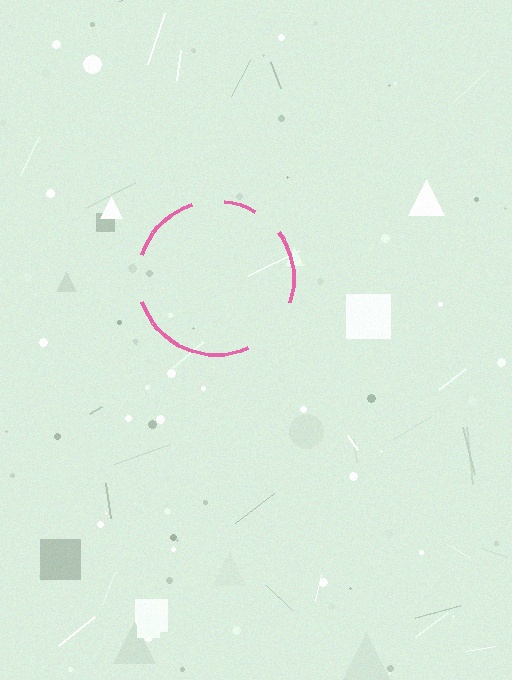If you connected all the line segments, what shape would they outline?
They would outline a circle.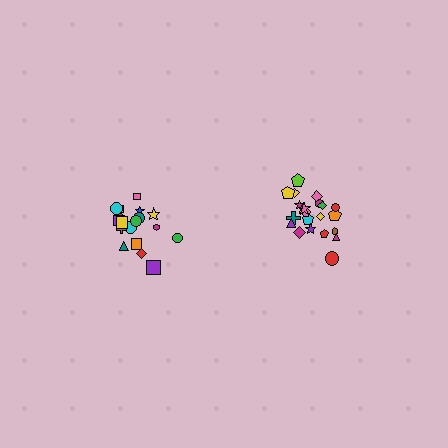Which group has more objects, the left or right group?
The right group.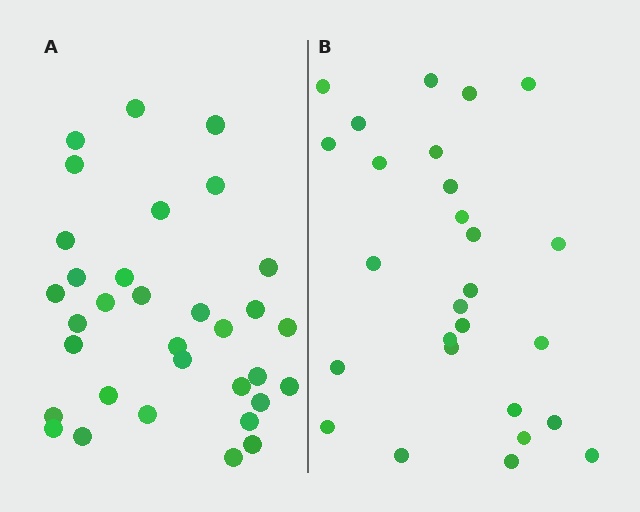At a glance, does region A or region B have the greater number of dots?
Region A (the left region) has more dots.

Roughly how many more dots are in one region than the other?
Region A has about 6 more dots than region B.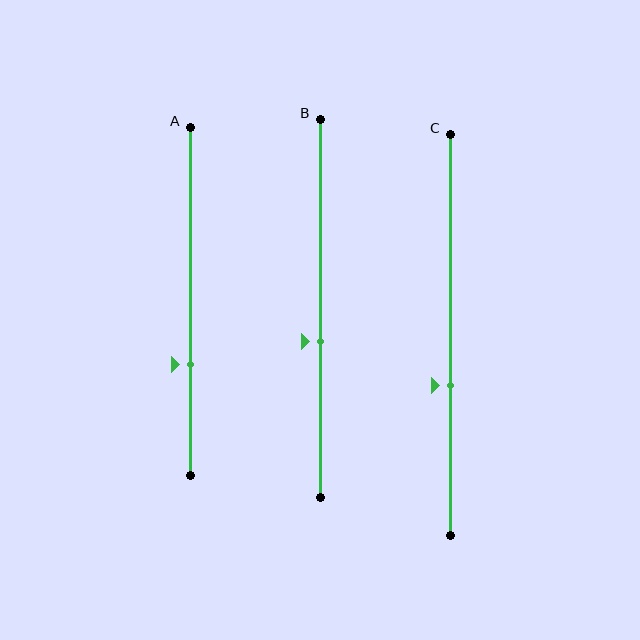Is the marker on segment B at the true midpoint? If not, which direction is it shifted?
No, the marker on segment B is shifted downward by about 9% of the segment length.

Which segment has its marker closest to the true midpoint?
Segment B has its marker closest to the true midpoint.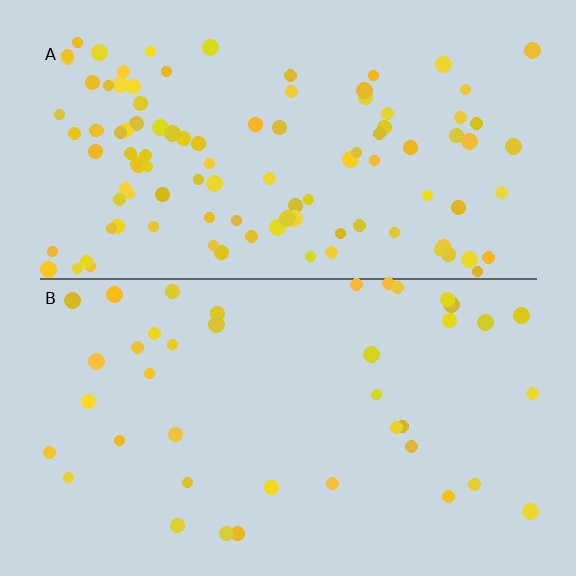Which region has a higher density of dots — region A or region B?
A (the top).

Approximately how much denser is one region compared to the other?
Approximately 2.5× — region A over region B.